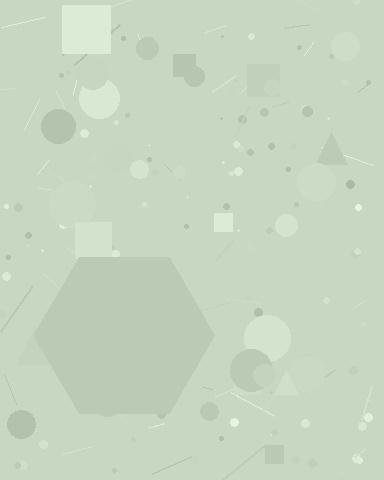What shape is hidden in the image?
A hexagon is hidden in the image.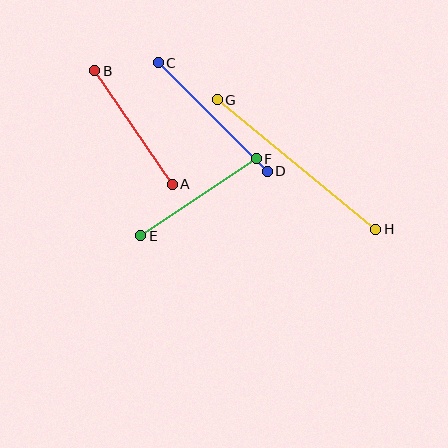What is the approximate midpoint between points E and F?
The midpoint is at approximately (198, 197) pixels.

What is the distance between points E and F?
The distance is approximately 139 pixels.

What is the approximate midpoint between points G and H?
The midpoint is at approximately (297, 164) pixels.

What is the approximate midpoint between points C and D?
The midpoint is at approximately (213, 117) pixels.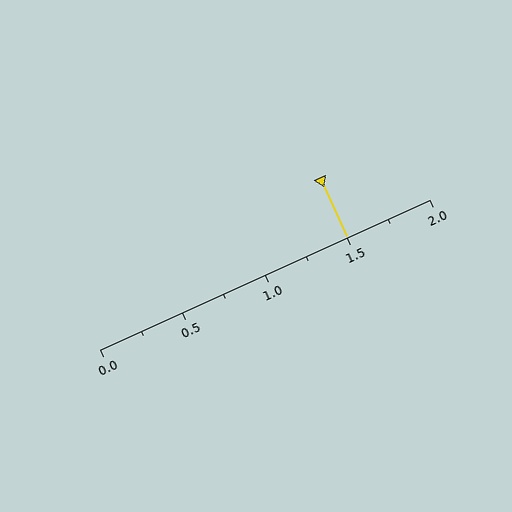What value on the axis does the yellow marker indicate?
The marker indicates approximately 1.5.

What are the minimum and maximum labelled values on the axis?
The axis runs from 0.0 to 2.0.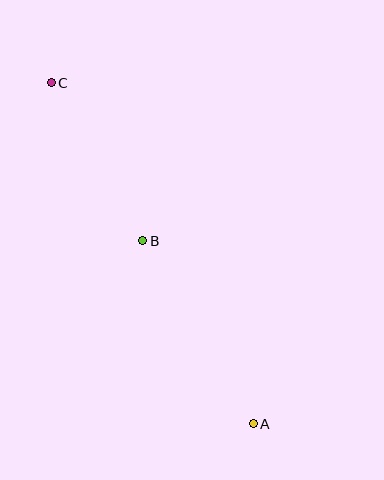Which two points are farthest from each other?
Points A and C are farthest from each other.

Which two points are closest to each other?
Points B and C are closest to each other.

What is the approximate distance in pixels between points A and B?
The distance between A and B is approximately 214 pixels.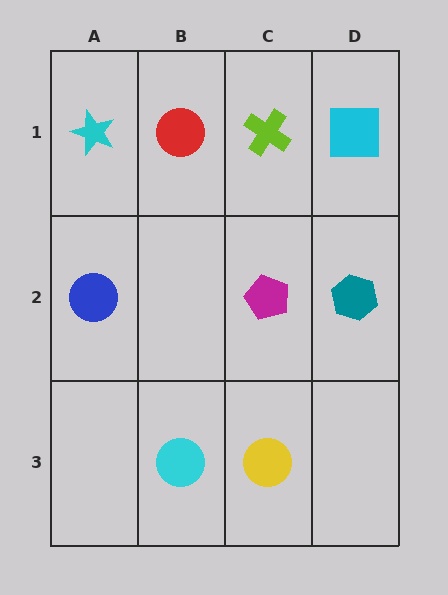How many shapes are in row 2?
3 shapes.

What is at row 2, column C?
A magenta pentagon.